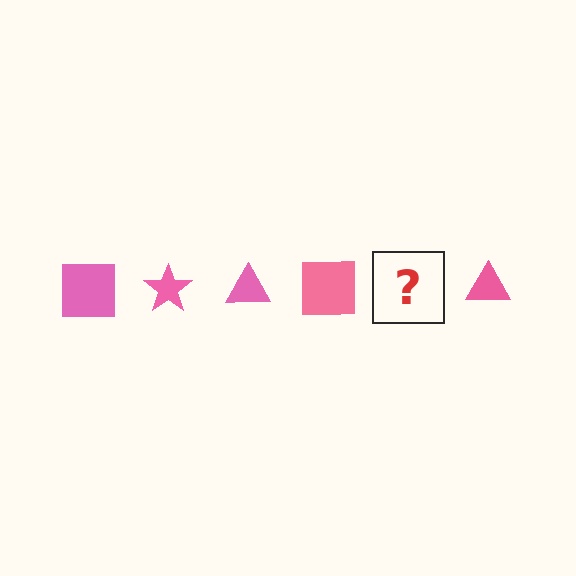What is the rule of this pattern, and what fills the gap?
The rule is that the pattern cycles through square, star, triangle shapes in pink. The gap should be filled with a pink star.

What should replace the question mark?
The question mark should be replaced with a pink star.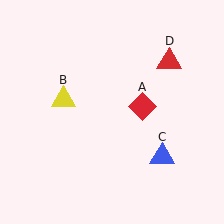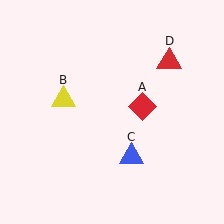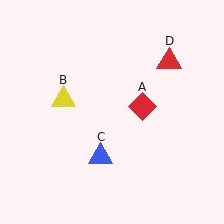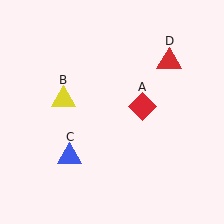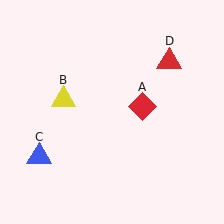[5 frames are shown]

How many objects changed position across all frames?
1 object changed position: blue triangle (object C).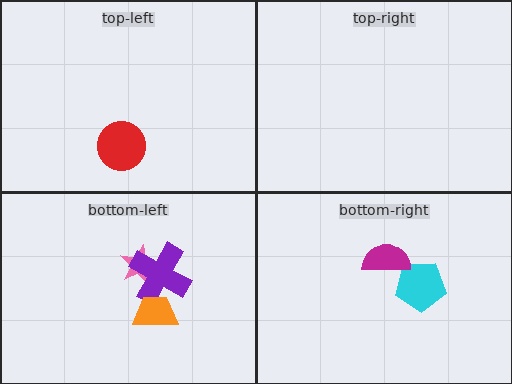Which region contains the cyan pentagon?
The bottom-right region.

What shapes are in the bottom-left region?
The pink star, the purple cross, the orange trapezoid.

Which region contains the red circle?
The top-left region.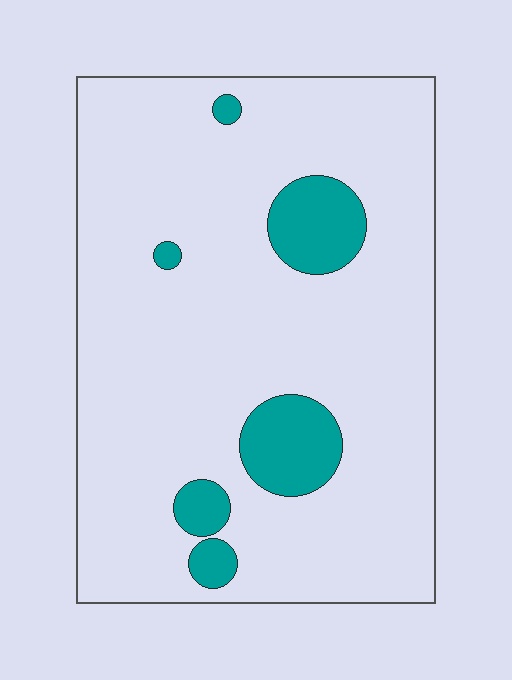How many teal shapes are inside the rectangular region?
6.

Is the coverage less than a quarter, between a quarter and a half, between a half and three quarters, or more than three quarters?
Less than a quarter.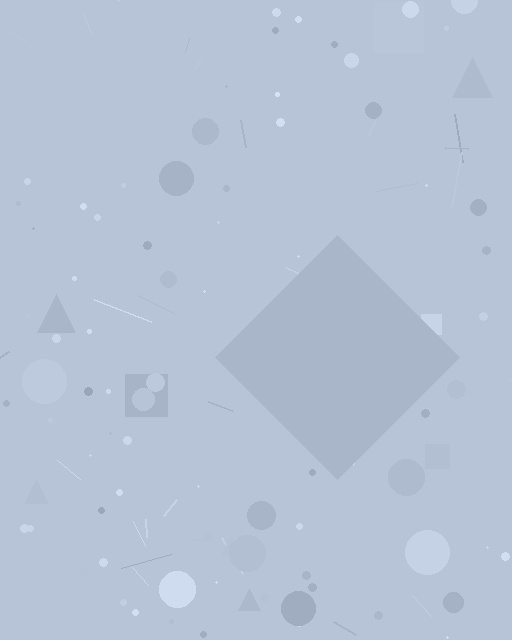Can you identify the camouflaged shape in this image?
The camouflaged shape is a diamond.